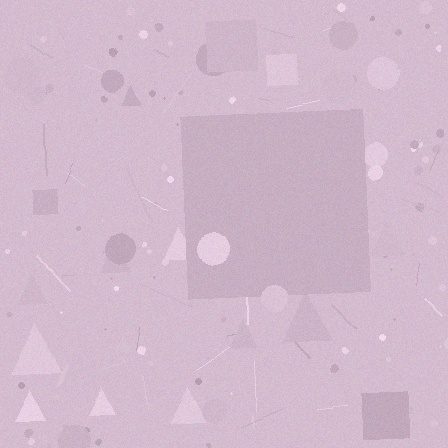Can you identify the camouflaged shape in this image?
The camouflaged shape is a square.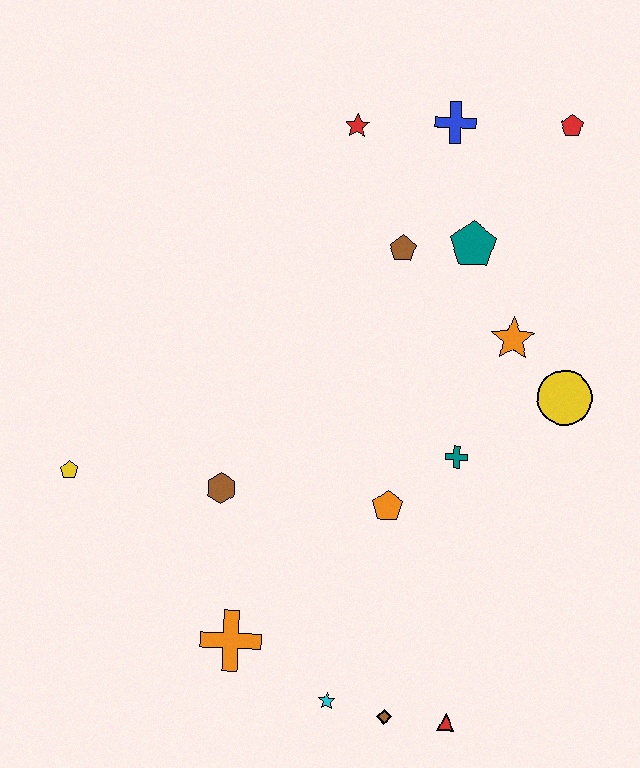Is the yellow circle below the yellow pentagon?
No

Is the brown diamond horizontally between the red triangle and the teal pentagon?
No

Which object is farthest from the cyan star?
The red pentagon is farthest from the cyan star.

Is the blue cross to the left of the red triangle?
Yes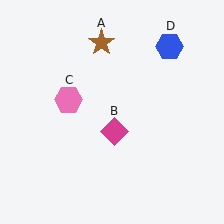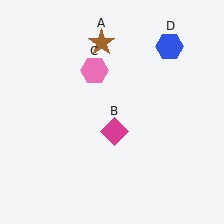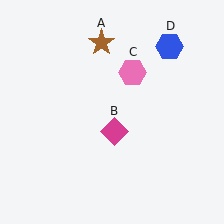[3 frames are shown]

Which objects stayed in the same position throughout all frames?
Brown star (object A) and magenta diamond (object B) and blue hexagon (object D) remained stationary.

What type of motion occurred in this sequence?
The pink hexagon (object C) rotated clockwise around the center of the scene.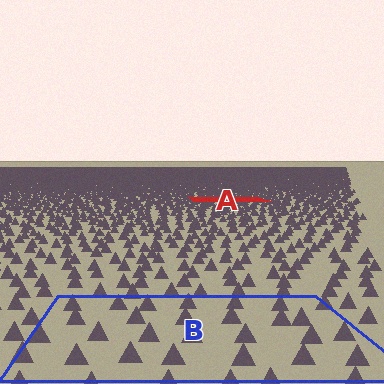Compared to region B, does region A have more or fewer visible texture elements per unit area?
Region A has more texture elements per unit area — they are packed more densely because it is farther away.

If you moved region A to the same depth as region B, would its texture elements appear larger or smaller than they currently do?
They would appear larger. At a closer depth, the same texture elements are projected at a bigger on-screen size.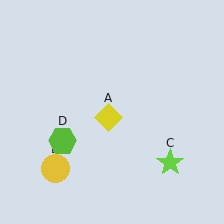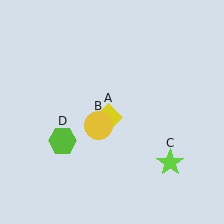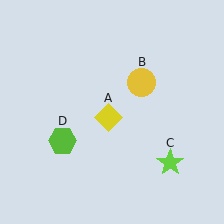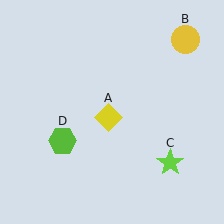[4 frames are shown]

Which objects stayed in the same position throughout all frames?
Yellow diamond (object A) and lime star (object C) and lime hexagon (object D) remained stationary.